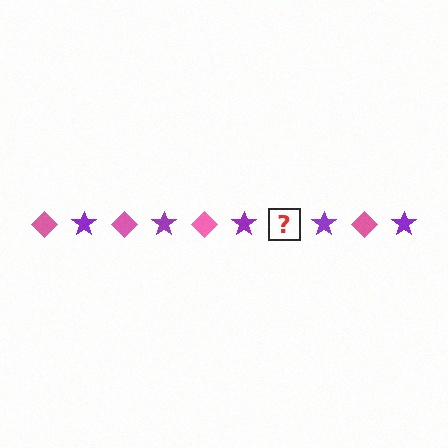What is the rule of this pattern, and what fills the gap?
The rule is that the pattern alternates between pink diamond and purple star. The gap should be filled with a pink diamond.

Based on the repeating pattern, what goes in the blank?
The blank should be a pink diamond.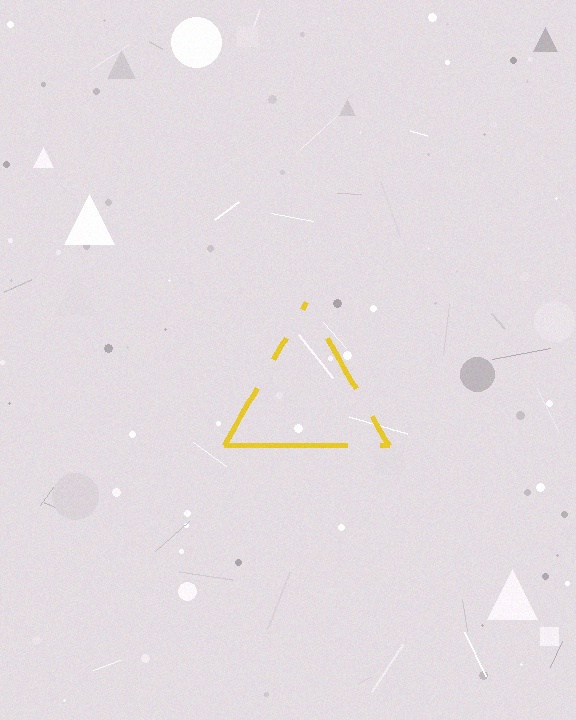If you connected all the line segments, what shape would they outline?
They would outline a triangle.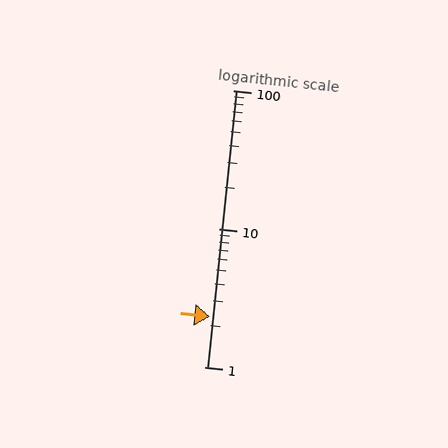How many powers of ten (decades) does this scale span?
The scale spans 2 decades, from 1 to 100.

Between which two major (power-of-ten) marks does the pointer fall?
The pointer is between 1 and 10.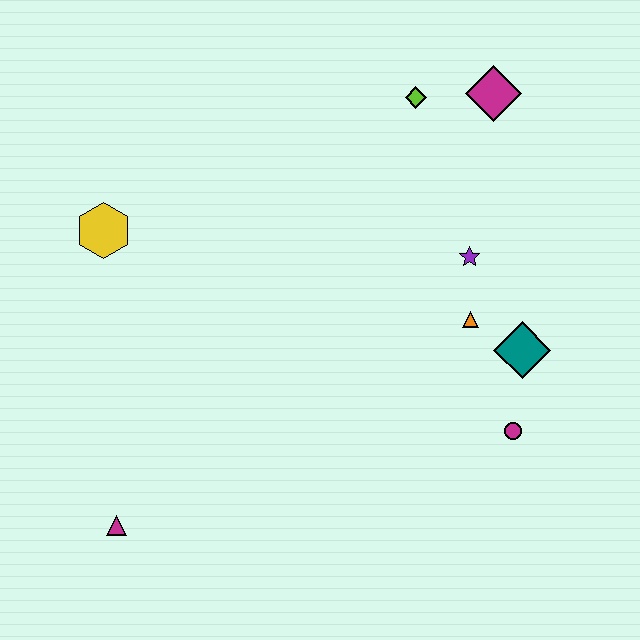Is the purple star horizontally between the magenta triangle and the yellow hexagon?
No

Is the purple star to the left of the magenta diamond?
Yes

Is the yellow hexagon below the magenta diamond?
Yes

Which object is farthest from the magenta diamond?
The magenta triangle is farthest from the magenta diamond.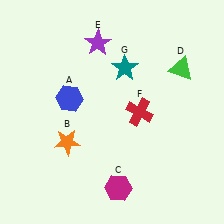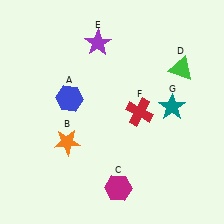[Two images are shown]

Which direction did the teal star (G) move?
The teal star (G) moved right.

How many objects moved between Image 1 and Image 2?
1 object moved between the two images.